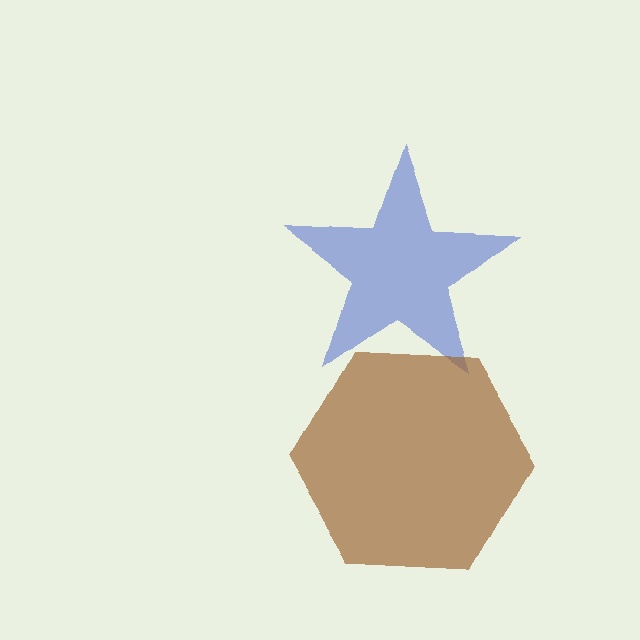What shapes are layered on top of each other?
The layered shapes are: a blue star, a brown hexagon.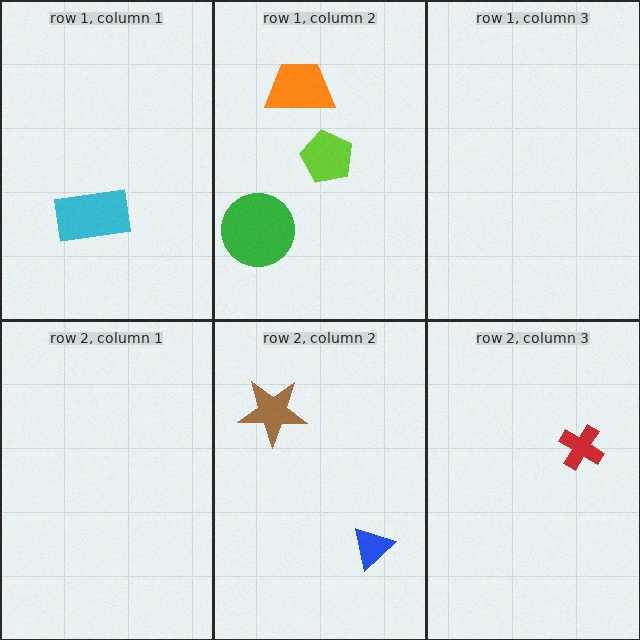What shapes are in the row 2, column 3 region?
The red cross.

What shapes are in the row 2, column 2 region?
The brown star, the blue triangle.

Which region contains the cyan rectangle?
The row 1, column 1 region.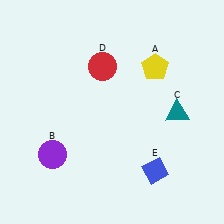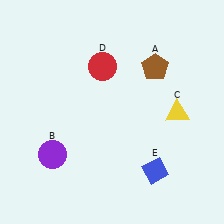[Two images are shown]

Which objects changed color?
A changed from yellow to brown. C changed from teal to yellow.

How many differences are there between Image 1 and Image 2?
There are 2 differences between the two images.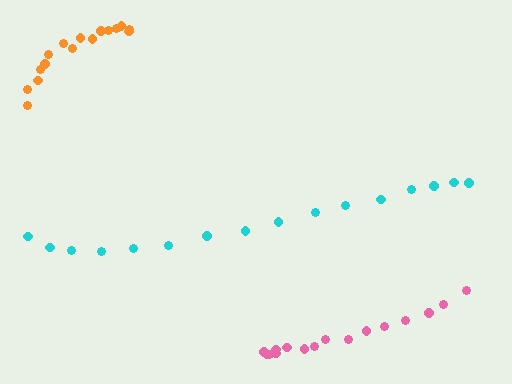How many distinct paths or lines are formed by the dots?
There are 3 distinct paths.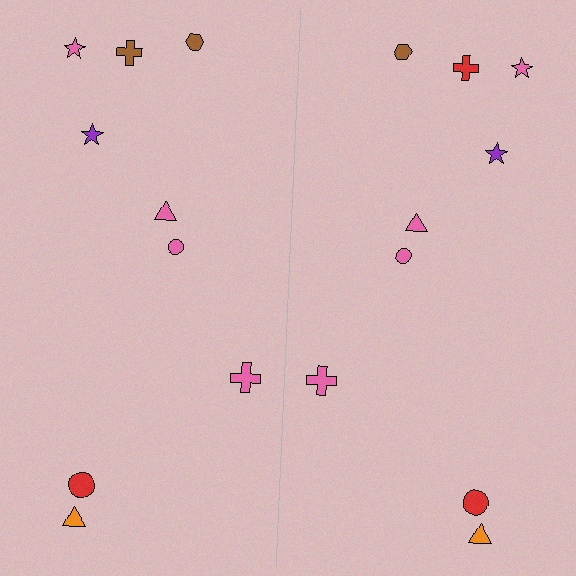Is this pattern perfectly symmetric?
No, the pattern is not perfectly symmetric. The red cross on the right side breaks the symmetry — its mirror counterpart is brown.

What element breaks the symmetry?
The red cross on the right side breaks the symmetry — its mirror counterpart is brown.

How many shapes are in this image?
There are 18 shapes in this image.